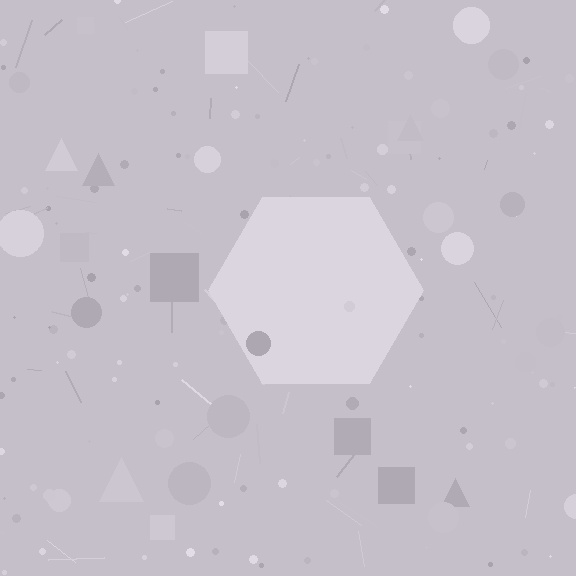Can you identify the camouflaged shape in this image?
The camouflaged shape is a hexagon.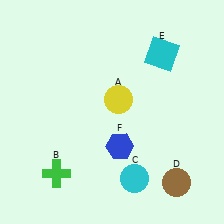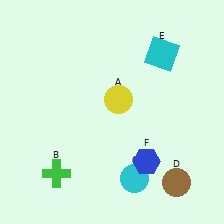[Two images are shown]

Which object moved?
The blue hexagon (F) moved right.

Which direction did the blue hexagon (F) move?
The blue hexagon (F) moved right.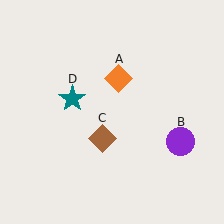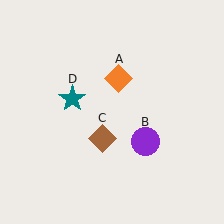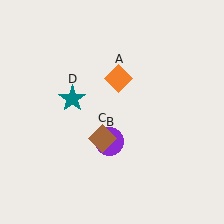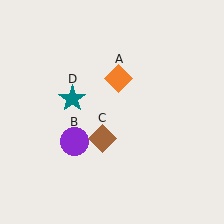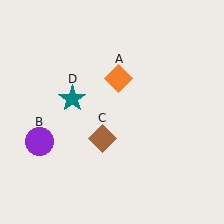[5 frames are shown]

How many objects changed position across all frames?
1 object changed position: purple circle (object B).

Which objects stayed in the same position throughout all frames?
Orange diamond (object A) and brown diamond (object C) and teal star (object D) remained stationary.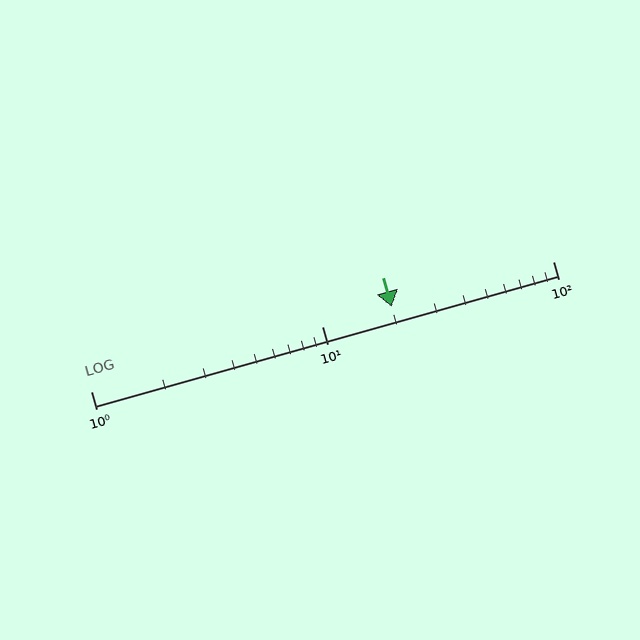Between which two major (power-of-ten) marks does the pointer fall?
The pointer is between 10 and 100.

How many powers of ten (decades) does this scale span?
The scale spans 2 decades, from 1 to 100.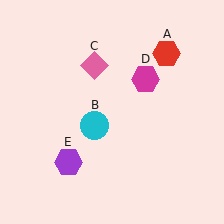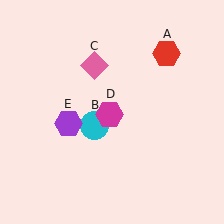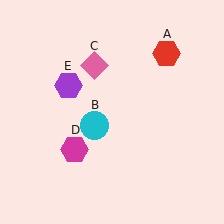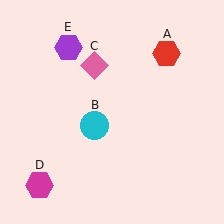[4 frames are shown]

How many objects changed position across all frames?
2 objects changed position: magenta hexagon (object D), purple hexagon (object E).